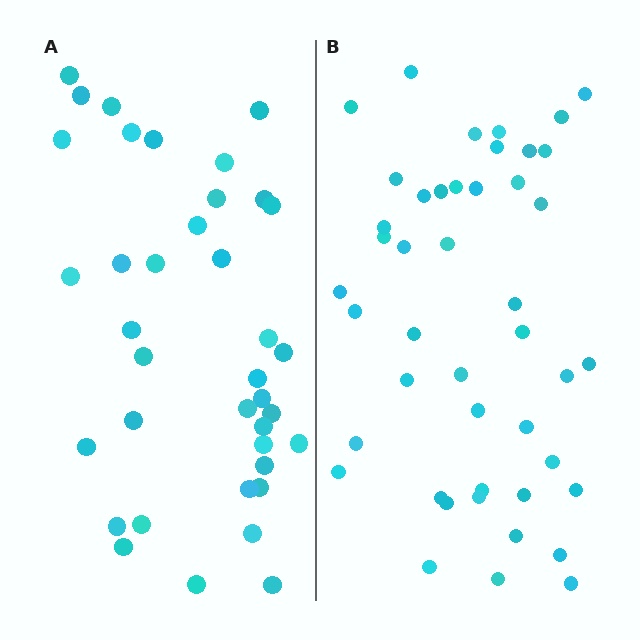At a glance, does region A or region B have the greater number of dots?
Region B (the right region) has more dots.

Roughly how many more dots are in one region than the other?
Region B has roughly 8 or so more dots than region A.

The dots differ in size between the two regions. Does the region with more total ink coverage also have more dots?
No. Region A has more total ink coverage because its dots are larger, but region B actually contains more individual dots. Total area can be misleading — the number of items is what matters here.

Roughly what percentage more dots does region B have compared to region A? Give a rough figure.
About 20% more.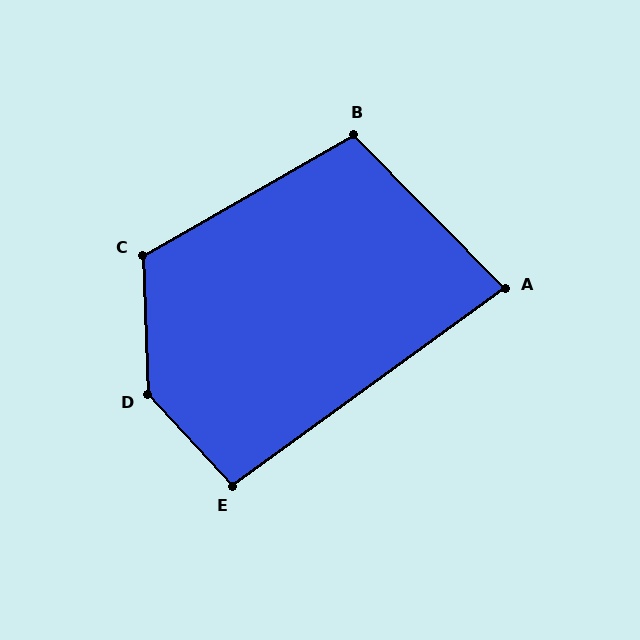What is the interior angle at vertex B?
Approximately 105 degrees (obtuse).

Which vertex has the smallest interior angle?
A, at approximately 81 degrees.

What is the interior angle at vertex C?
Approximately 118 degrees (obtuse).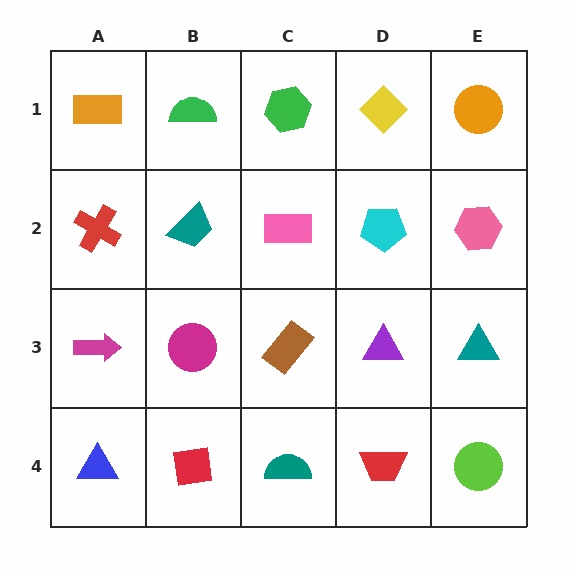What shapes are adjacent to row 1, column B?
A teal trapezoid (row 2, column B), an orange rectangle (row 1, column A), a green hexagon (row 1, column C).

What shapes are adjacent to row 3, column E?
A pink hexagon (row 2, column E), a lime circle (row 4, column E), a purple triangle (row 3, column D).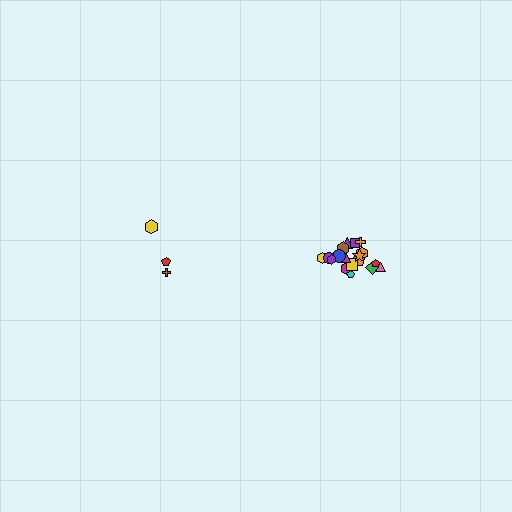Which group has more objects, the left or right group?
The right group.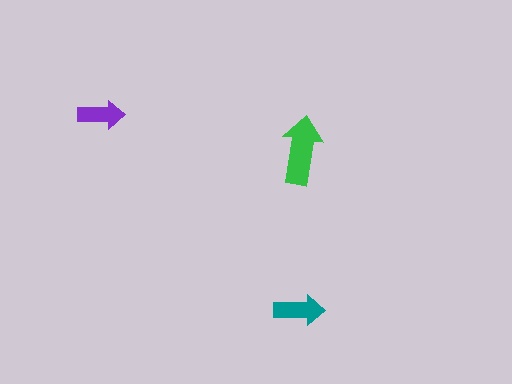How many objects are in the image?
There are 3 objects in the image.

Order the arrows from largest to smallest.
the green one, the teal one, the purple one.